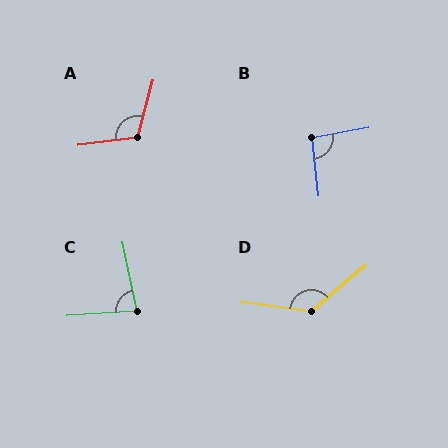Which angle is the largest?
D, at approximately 133 degrees.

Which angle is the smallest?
C, at approximately 82 degrees.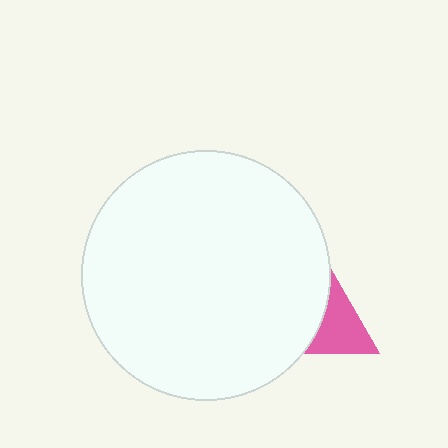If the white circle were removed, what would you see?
You would see the complete pink triangle.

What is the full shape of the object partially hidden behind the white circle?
The partially hidden object is a pink triangle.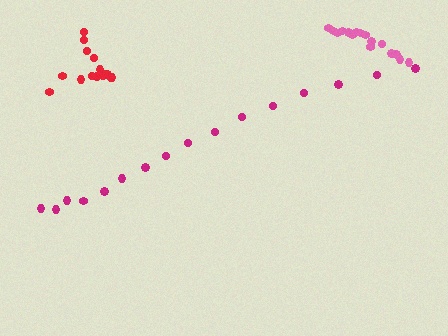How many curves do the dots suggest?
There are 3 distinct paths.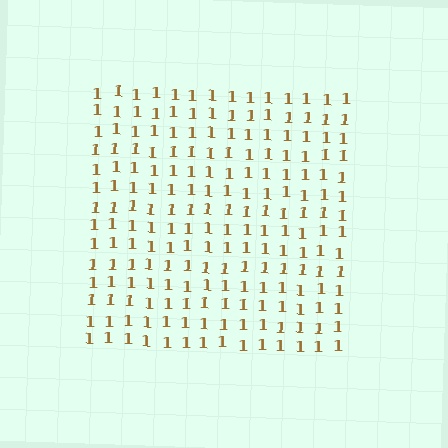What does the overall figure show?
The overall figure shows a square.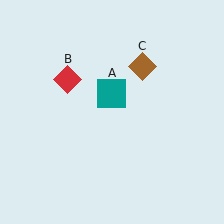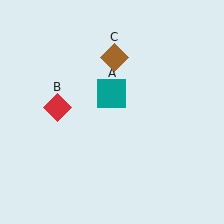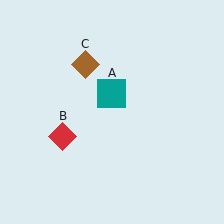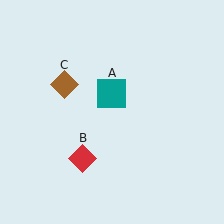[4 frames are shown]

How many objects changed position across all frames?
2 objects changed position: red diamond (object B), brown diamond (object C).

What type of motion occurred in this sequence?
The red diamond (object B), brown diamond (object C) rotated counterclockwise around the center of the scene.